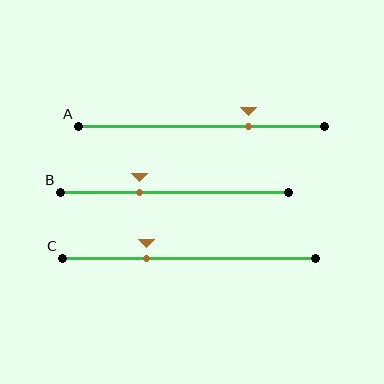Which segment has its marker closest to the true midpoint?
Segment B has its marker closest to the true midpoint.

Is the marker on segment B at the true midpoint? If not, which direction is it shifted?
No, the marker on segment B is shifted to the left by about 15% of the segment length.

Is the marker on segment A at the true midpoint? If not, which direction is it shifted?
No, the marker on segment A is shifted to the right by about 19% of the segment length.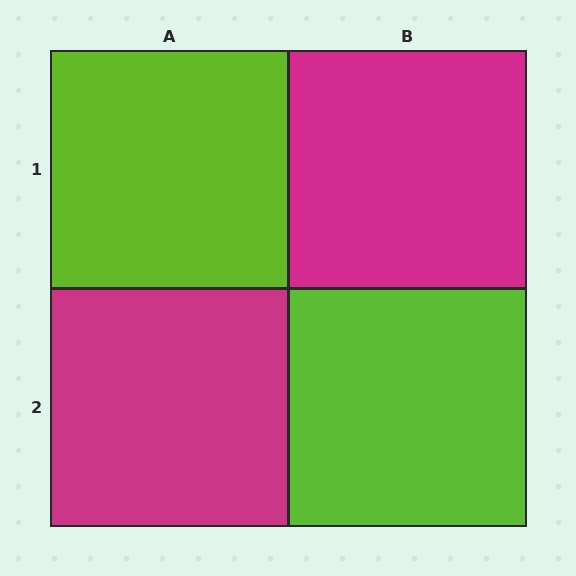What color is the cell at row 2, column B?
Lime.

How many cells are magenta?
2 cells are magenta.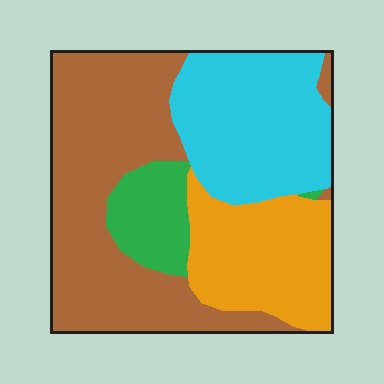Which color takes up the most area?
Brown, at roughly 40%.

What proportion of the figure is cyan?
Cyan covers roughly 25% of the figure.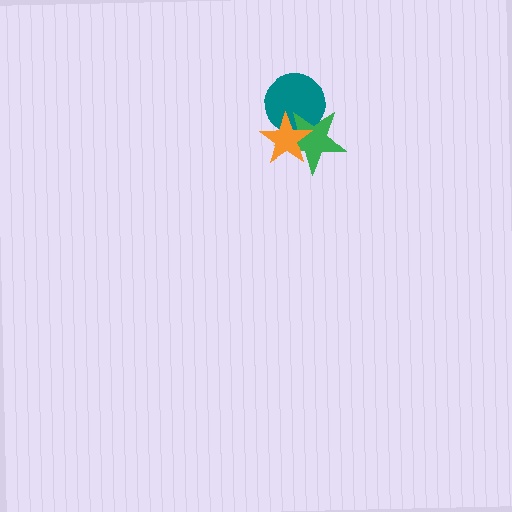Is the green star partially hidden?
Yes, it is partially covered by another shape.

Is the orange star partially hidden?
No, no other shape covers it.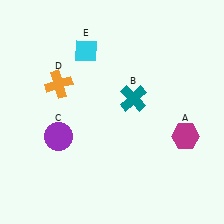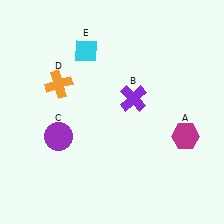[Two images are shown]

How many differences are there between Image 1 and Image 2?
There is 1 difference between the two images.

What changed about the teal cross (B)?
In Image 1, B is teal. In Image 2, it changed to purple.